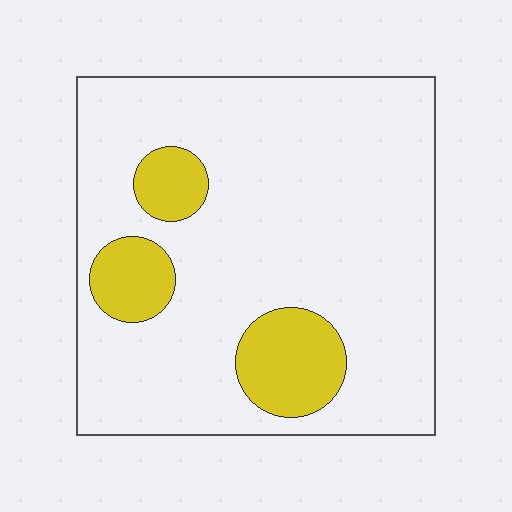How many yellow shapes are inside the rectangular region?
3.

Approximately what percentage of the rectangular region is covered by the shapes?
Approximately 15%.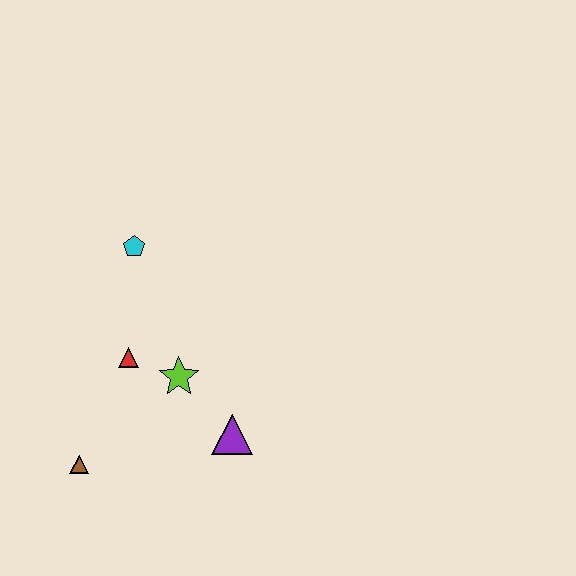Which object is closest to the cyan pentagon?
The red triangle is closest to the cyan pentagon.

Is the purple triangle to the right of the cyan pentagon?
Yes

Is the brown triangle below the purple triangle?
Yes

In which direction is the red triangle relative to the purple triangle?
The red triangle is to the left of the purple triangle.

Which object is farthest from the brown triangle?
The cyan pentagon is farthest from the brown triangle.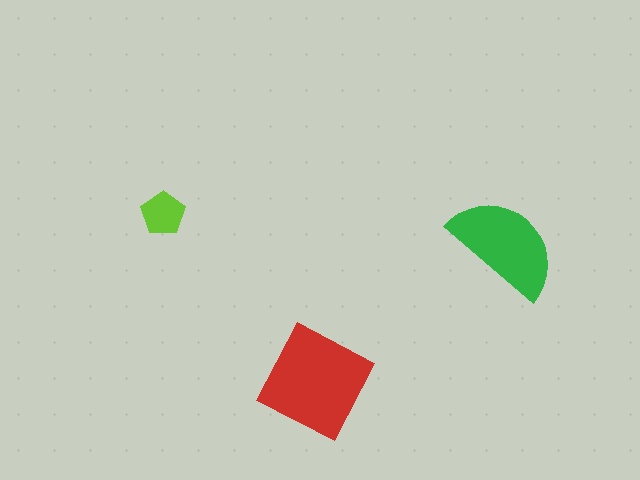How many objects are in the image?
There are 3 objects in the image.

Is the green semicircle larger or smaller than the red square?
Smaller.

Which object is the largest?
The red square.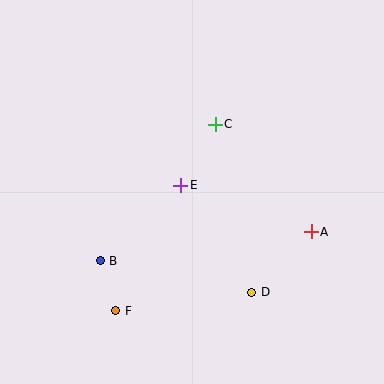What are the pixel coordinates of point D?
Point D is at (252, 292).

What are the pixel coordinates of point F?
Point F is at (116, 311).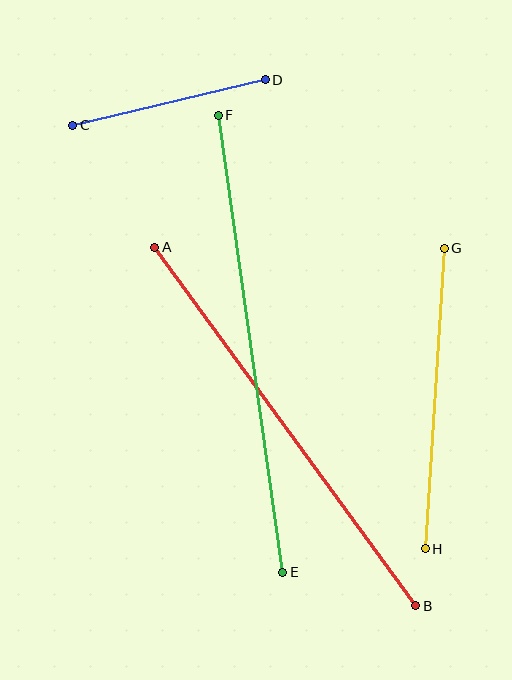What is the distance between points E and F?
The distance is approximately 461 pixels.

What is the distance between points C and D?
The distance is approximately 198 pixels.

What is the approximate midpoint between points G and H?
The midpoint is at approximately (435, 399) pixels.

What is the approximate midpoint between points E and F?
The midpoint is at approximately (250, 344) pixels.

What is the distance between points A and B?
The distance is approximately 444 pixels.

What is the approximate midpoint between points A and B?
The midpoint is at approximately (285, 426) pixels.